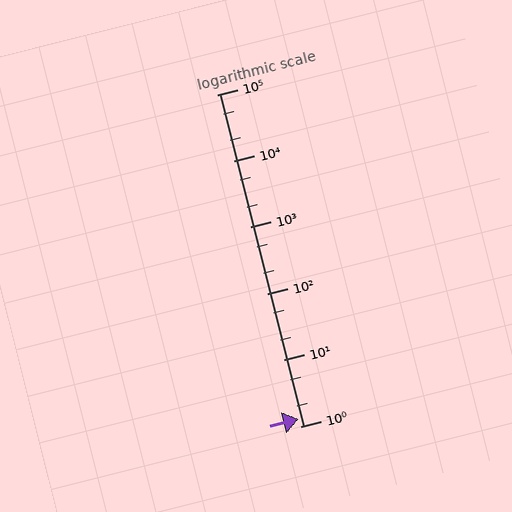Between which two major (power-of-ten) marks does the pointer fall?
The pointer is between 1 and 10.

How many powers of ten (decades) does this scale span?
The scale spans 5 decades, from 1 to 100000.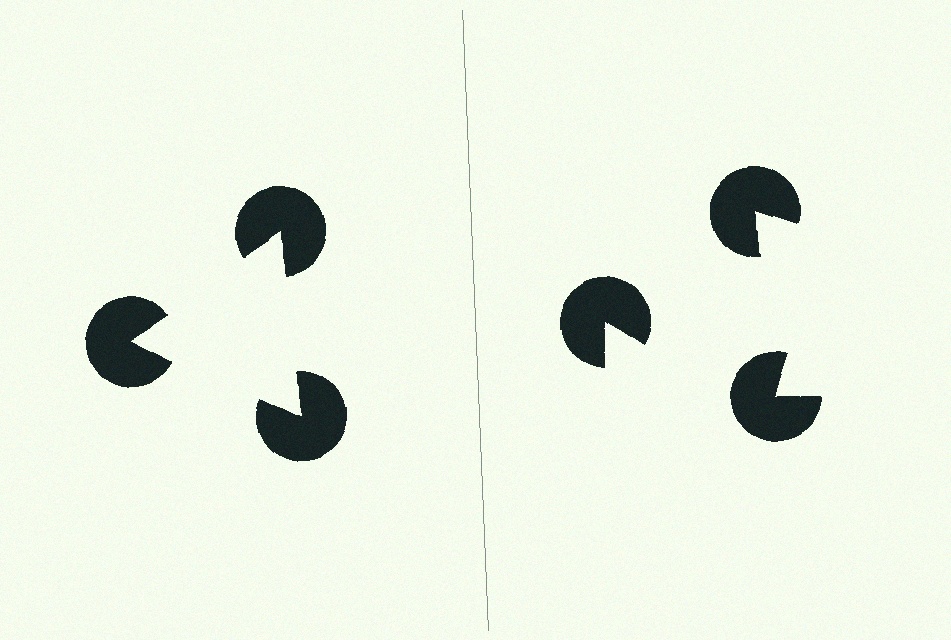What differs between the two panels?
The pac-man discs are positioned identically on both sides; only the wedge orientations differ. On the left they align to a triangle; on the right they are misaligned.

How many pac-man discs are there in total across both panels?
6 — 3 on each side.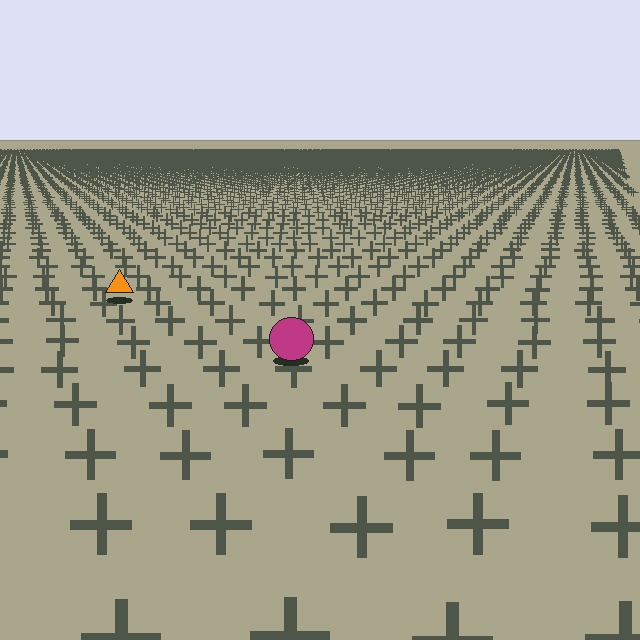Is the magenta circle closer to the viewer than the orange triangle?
Yes. The magenta circle is closer — you can tell from the texture gradient: the ground texture is coarser near it.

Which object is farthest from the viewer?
The orange triangle is farthest from the viewer. It appears smaller and the ground texture around it is denser.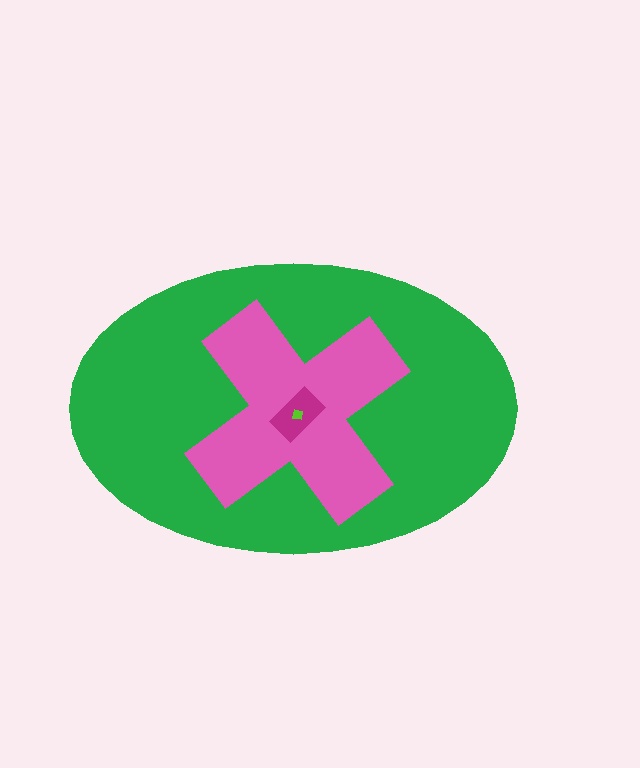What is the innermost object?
The lime square.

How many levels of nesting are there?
4.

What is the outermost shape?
The green ellipse.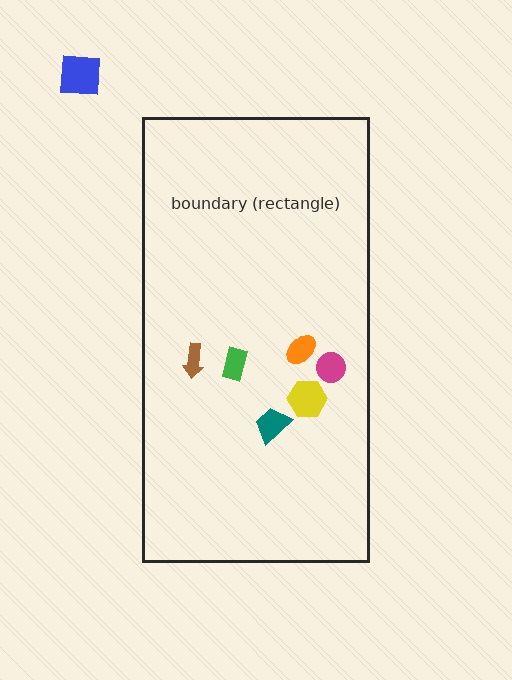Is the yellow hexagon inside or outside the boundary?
Inside.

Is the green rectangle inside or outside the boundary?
Inside.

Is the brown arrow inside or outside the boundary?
Inside.